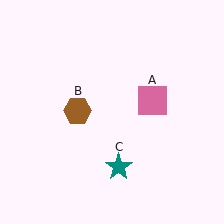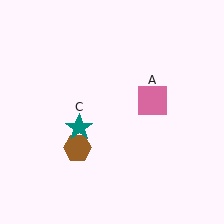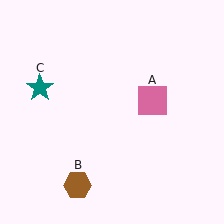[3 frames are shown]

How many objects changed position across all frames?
2 objects changed position: brown hexagon (object B), teal star (object C).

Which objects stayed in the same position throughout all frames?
Pink square (object A) remained stationary.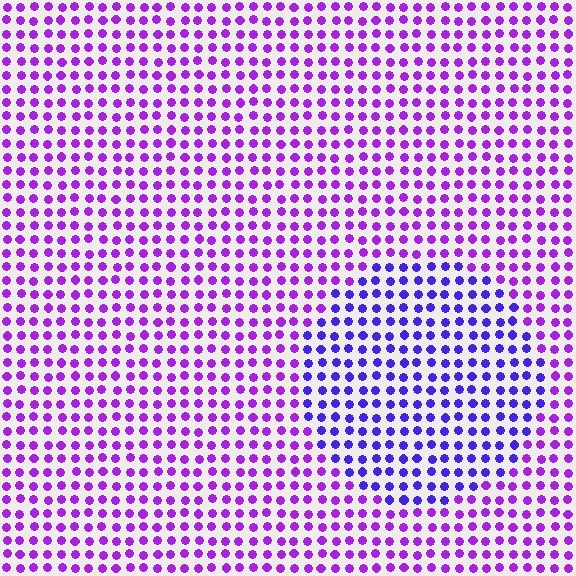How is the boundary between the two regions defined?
The boundary is defined purely by a slight shift in hue (about 32 degrees). Spacing, size, and orientation are identical on both sides.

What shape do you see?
I see a circle.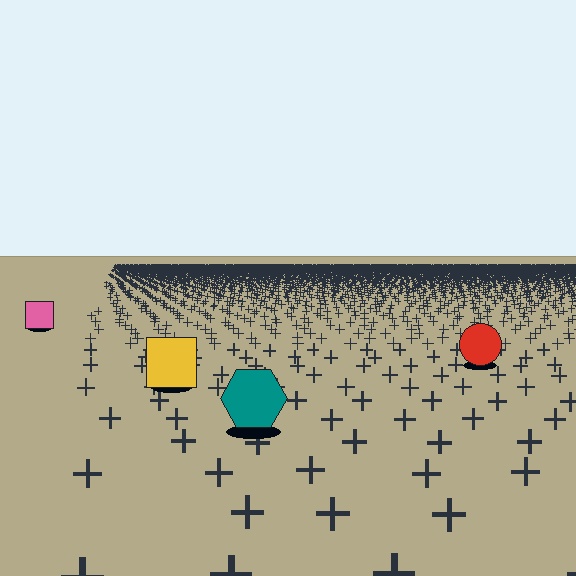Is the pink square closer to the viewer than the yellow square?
No. The yellow square is closer — you can tell from the texture gradient: the ground texture is coarser near it.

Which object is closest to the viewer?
The teal hexagon is closest. The texture marks near it are larger and more spread out.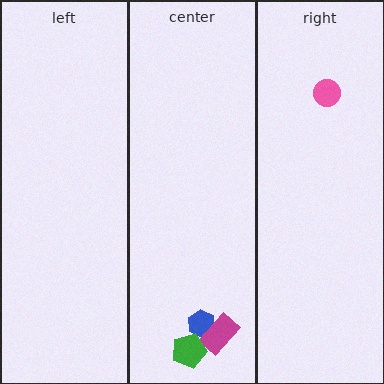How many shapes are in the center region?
3.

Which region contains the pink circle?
The right region.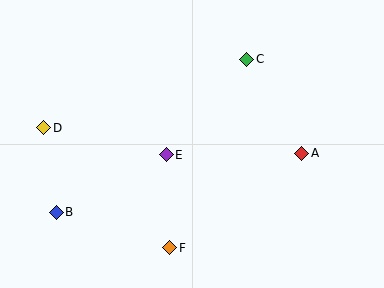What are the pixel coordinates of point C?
Point C is at (247, 59).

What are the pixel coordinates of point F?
Point F is at (170, 248).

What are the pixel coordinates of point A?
Point A is at (302, 153).